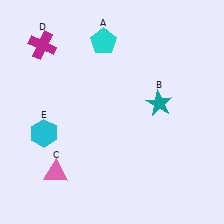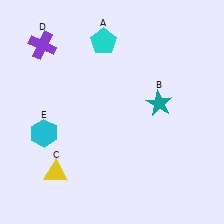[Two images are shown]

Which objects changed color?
C changed from pink to yellow. D changed from magenta to purple.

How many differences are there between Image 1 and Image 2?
There are 2 differences between the two images.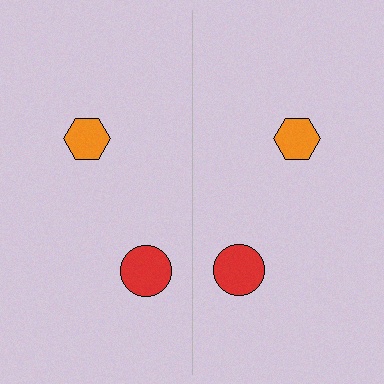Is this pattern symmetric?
Yes, this pattern has bilateral (reflection) symmetry.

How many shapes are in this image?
There are 4 shapes in this image.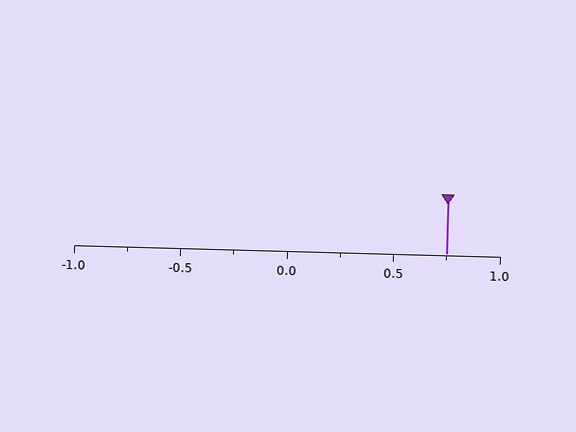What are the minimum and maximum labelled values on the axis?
The axis runs from -1.0 to 1.0.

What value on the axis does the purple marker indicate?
The marker indicates approximately 0.75.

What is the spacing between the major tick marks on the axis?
The major ticks are spaced 0.5 apart.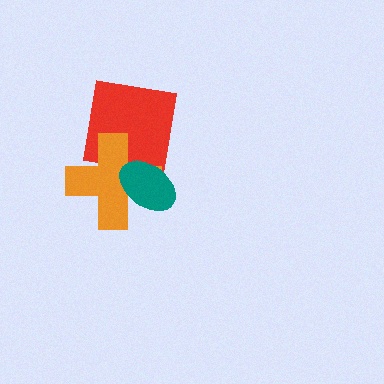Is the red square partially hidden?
Yes, it is partially covered by another shape.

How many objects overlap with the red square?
2 objects overlap with the red square.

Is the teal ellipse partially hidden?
No, no other shape covers it.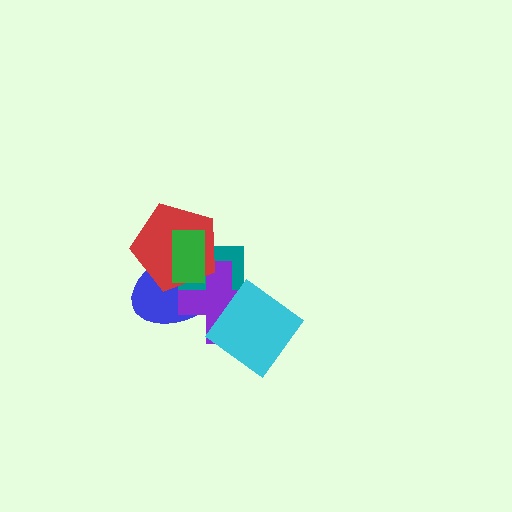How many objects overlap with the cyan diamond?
3 objects overlap with the cyan diamond.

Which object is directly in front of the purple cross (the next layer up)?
The cyan diamond is directly in front of the purple cross.